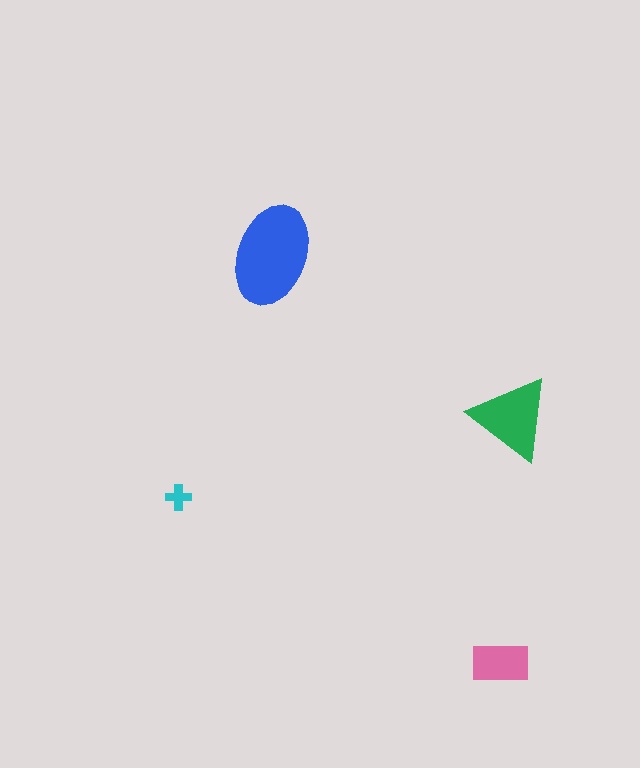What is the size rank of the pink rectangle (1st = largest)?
3rd.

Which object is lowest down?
The pink rectangle is bottommost.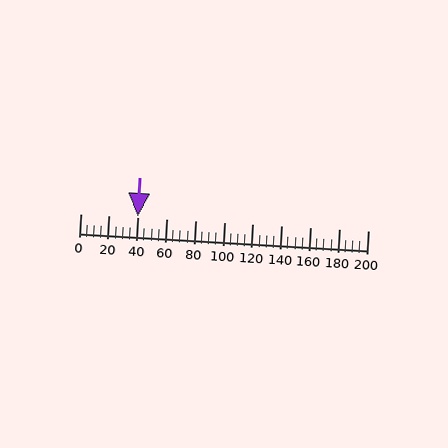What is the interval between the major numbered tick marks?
The major tick marks are spaced 20 units apart.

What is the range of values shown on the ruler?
The ruler shows values from 0 to 200.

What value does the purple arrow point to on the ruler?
The purple arrow points to approximately 40.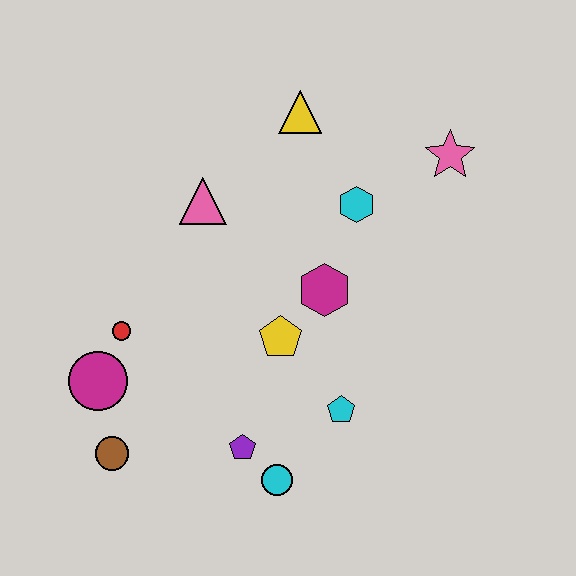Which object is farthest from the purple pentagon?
The pink star is farthest from the purple pentagon.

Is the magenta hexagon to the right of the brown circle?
Yes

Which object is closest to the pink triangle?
The yellow triangle is closest to the pink triangle.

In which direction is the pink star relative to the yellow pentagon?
The pink star is above the yellow pentagon.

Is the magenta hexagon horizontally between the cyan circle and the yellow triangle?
No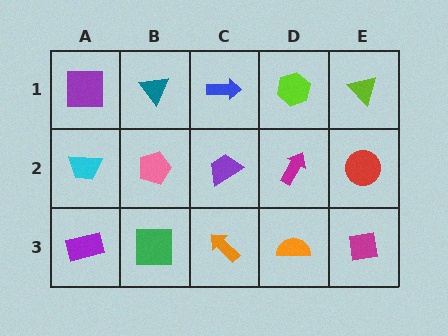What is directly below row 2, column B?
A green square.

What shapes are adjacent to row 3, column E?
A red circle (row 2, column E), an orange semicircle (row 3, column D).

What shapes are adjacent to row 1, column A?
A cyan trapezoid (row 2, column A), a teal triangle (row 1, column B).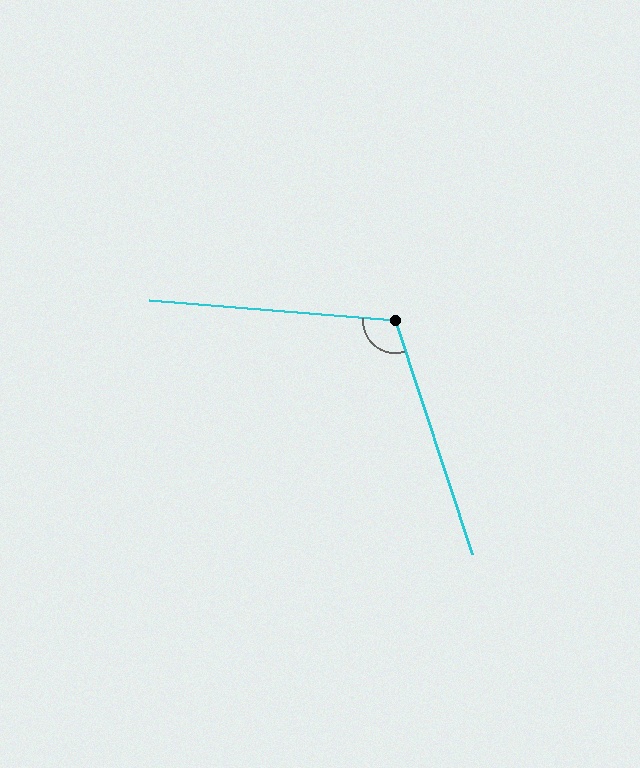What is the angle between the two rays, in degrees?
Approximately 113 degrees.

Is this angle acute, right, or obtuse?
It is obtuse.